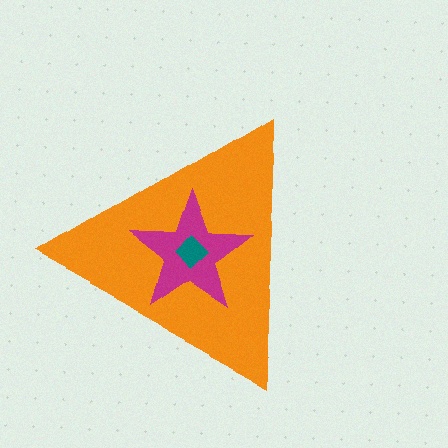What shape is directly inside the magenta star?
The teal diamond.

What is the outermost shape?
The orange triangle.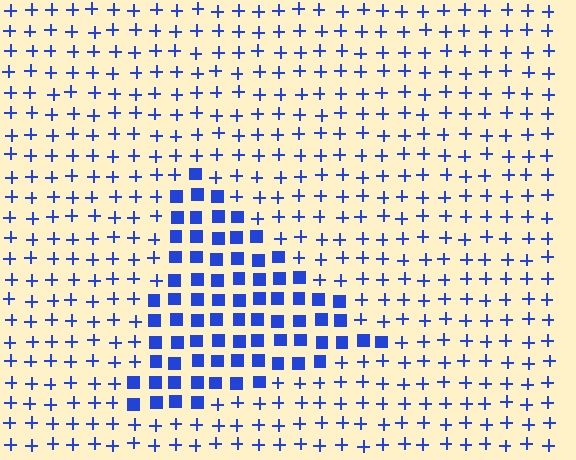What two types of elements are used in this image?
The image uses squares inside the triangle region and plus signs outside it.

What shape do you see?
I see a triangle.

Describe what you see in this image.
The image is filled with small blue elements arranged in a uniform grid. A triangle-shaped region contains squares, while the surrounding area contains plus signs. The boundary is defined purely by the change in element shape.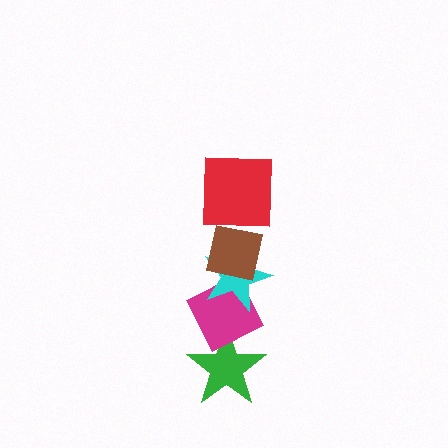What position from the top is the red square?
The red square is 1st from the top.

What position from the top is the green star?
The green star is 5th from the top.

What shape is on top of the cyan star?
The brown square is on top of the cyan star.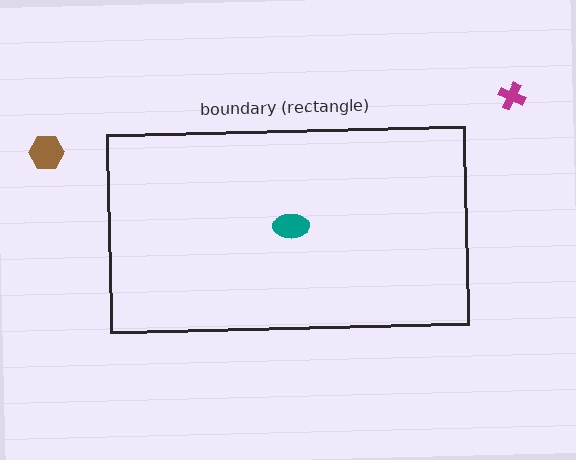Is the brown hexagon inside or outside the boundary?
Outside.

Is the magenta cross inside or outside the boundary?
Outside.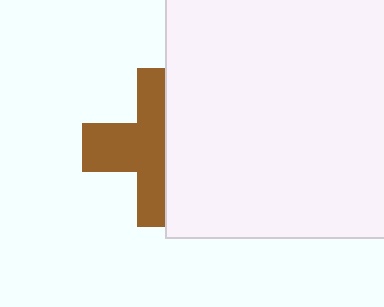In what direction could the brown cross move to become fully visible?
The brown cross could move left. That would shift it out from behind the white rectangle entirely.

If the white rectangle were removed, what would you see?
You would see the complete brown cross.